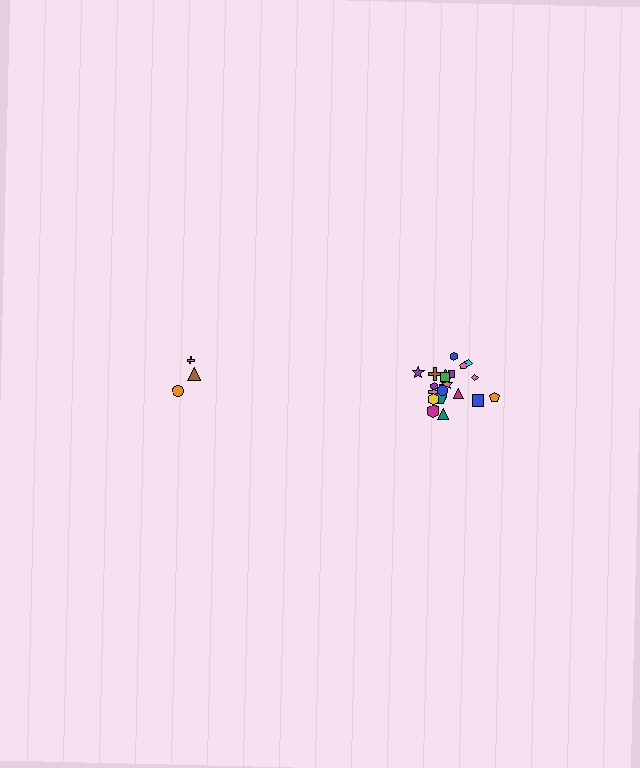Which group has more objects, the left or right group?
The right group.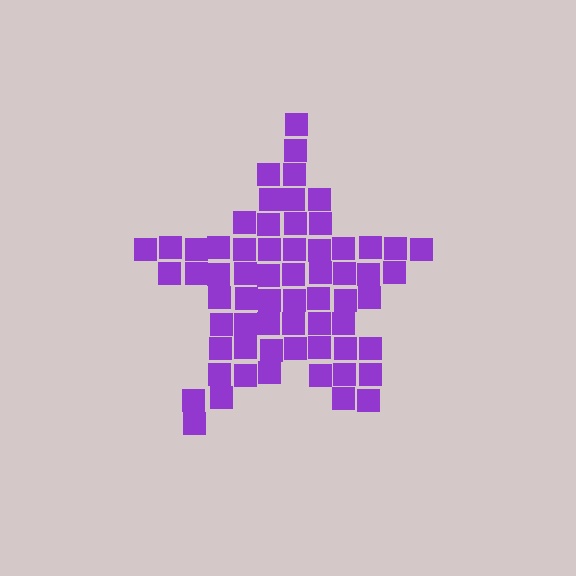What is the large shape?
The large shape is a star.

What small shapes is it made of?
It is made of small squares.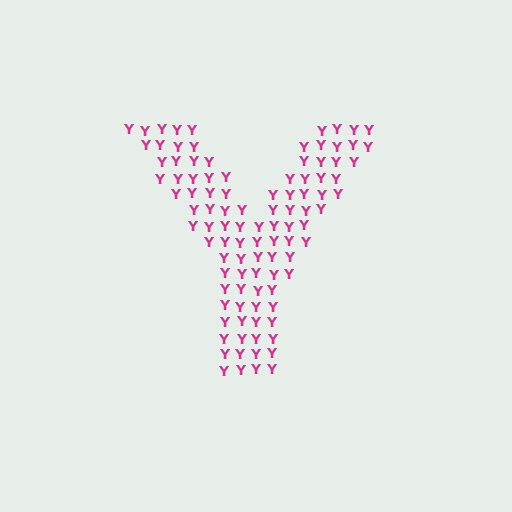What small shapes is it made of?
It is made of small letter Y's.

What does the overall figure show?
The overall figure shows the letter Y.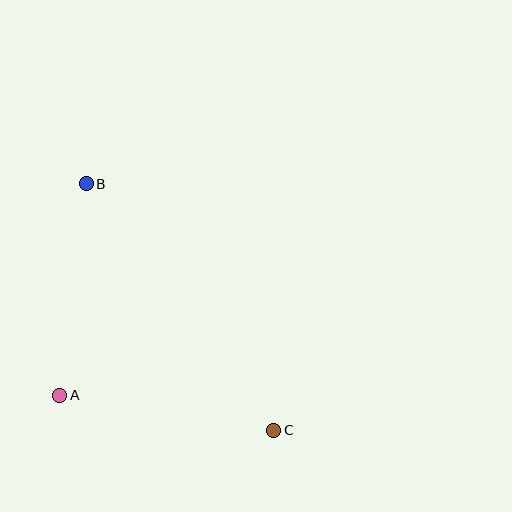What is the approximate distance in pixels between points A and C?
The distance between A and C is approximately 217 pixels.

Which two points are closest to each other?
Points A and B are closest to each other.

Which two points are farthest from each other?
Points B and C are farthest from each other.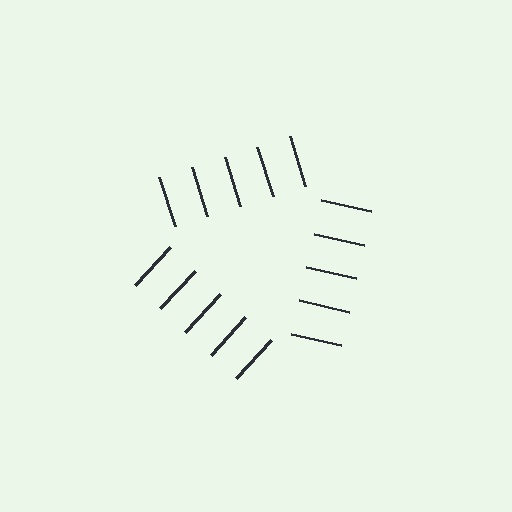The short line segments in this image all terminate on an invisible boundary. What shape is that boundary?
An illusory triangle — the line segments terminate on its edges but no continuous stroke is drawn.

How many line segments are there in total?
15 — 5 along each of the 3 edges.